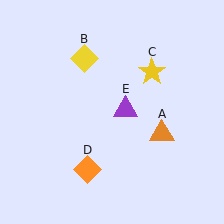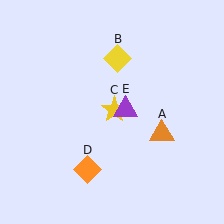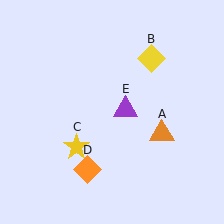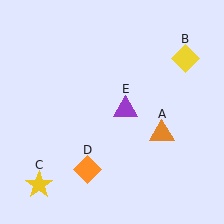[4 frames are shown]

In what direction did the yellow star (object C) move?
The yellow star (object C) moved down and to the left.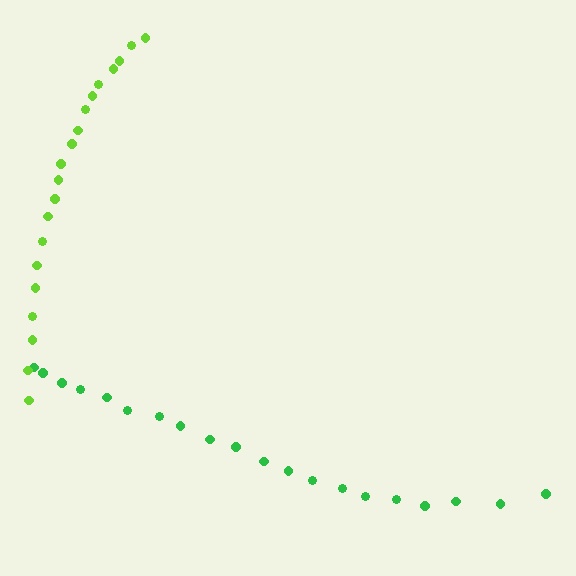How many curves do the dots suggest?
There are 2 distinct paths.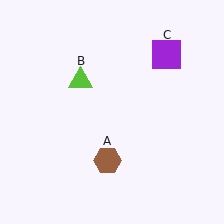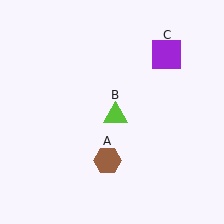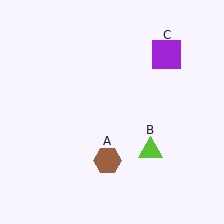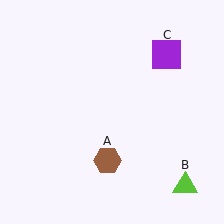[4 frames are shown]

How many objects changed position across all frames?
1 object changed position: lime triangle (object B).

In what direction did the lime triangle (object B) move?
The lime triangle (object B) moved down and to the right.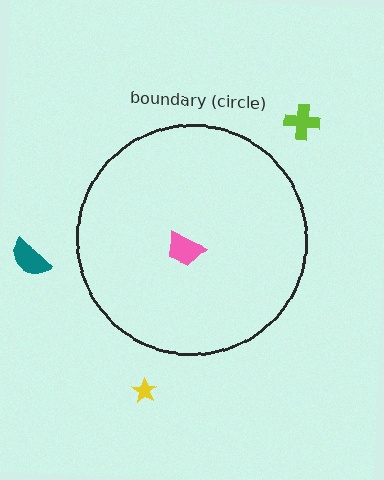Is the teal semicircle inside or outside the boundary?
Outside.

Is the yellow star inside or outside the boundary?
Outside.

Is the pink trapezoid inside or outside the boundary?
Inside.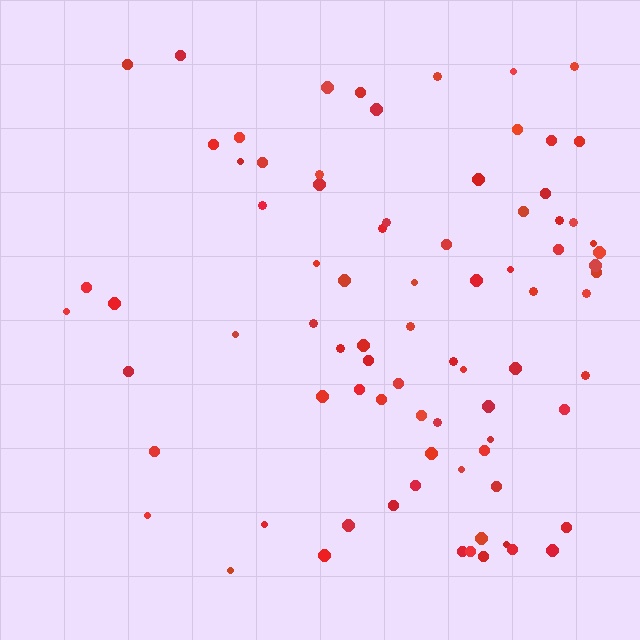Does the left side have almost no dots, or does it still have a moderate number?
Still a moderate number, just noticeably fewer than the right.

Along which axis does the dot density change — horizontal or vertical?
Horizontal.